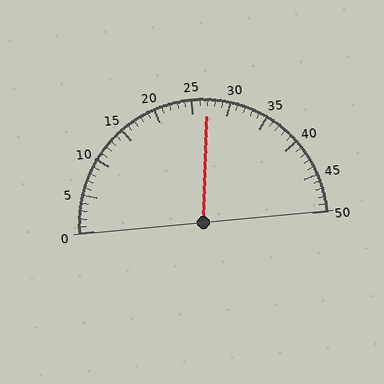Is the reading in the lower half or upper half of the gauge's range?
The reading is in the upper half of the range (0 to 50).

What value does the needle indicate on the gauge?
The needle indicates approximately 27.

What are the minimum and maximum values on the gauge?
The gauge ranges from 0 to 50.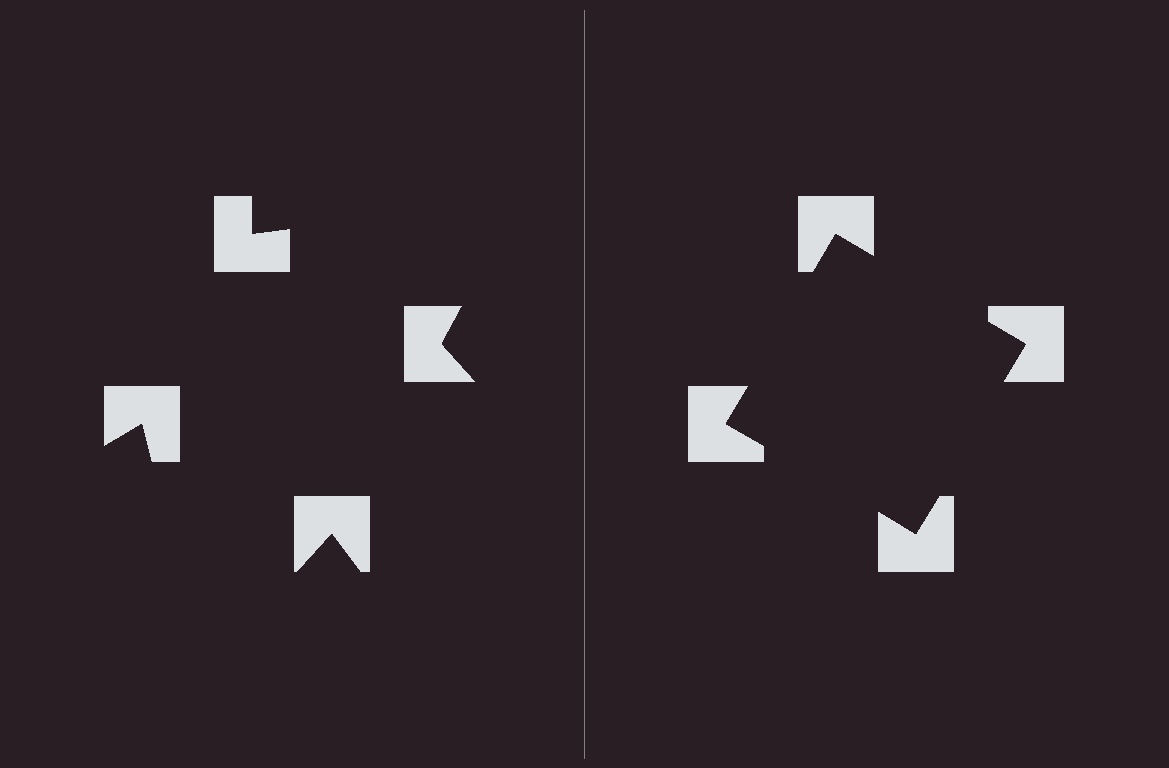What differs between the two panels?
The notched squares are positioned identically on both sides; only the wedge orientations differ. On the right they align to a square; on the left they are misaligned.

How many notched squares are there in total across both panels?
8 — 4 on each side.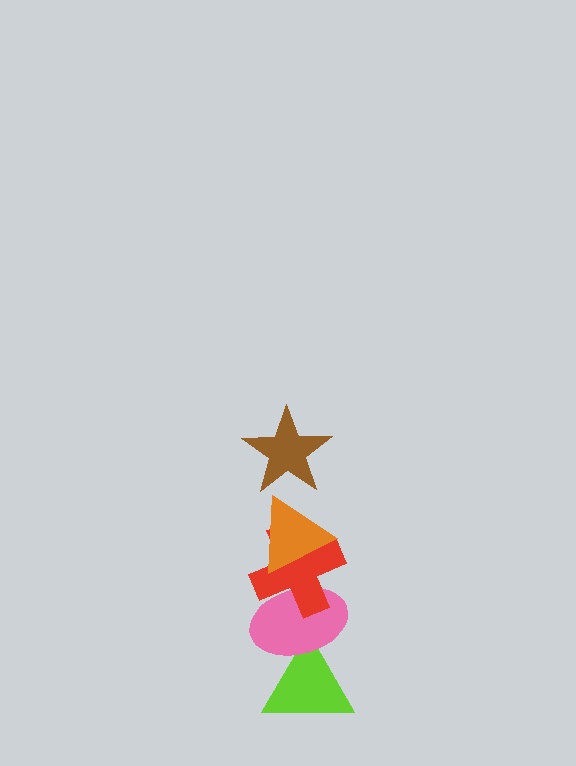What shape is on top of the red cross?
The orange triangle is on top of the red cross.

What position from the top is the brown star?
The brown star is 1st from the top.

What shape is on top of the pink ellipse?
The red cross is on top of the pink ellipse.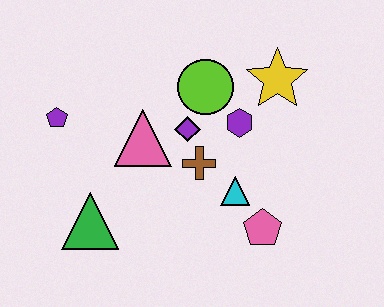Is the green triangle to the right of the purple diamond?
No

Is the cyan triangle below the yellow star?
Yes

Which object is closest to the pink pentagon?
The cyan triangle is closest to the pink pentagon.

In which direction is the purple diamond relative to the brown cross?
The purple diamond is above the brown cross.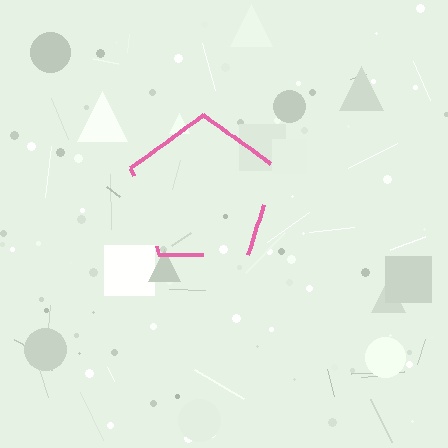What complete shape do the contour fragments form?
The contour fragments form a pentagon.